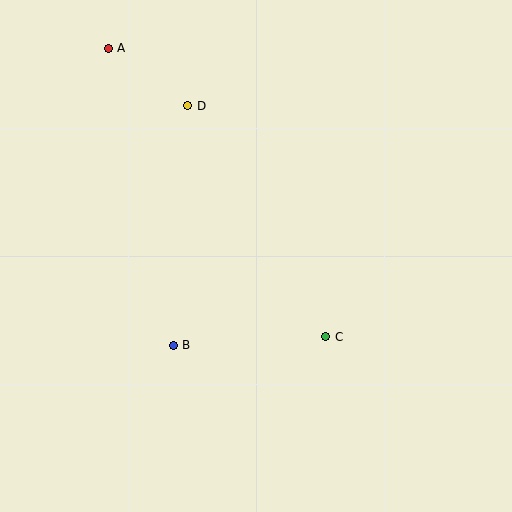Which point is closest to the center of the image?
Point C at (326, 337) is closest to the center.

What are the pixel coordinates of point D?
Point D is at (188, 106).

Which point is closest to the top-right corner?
Point D is closest to the top-right corner.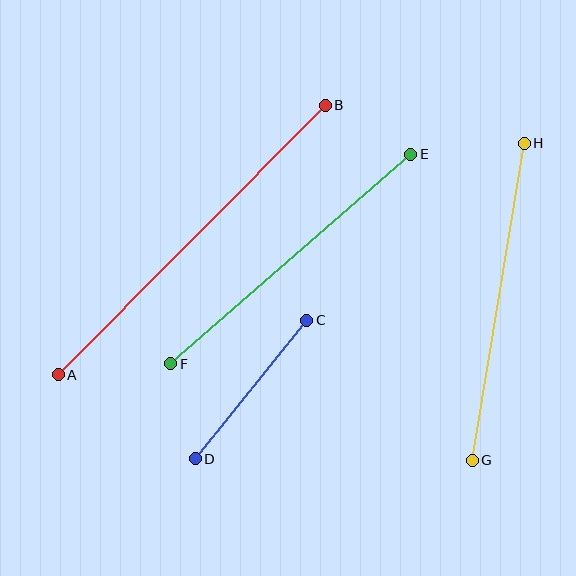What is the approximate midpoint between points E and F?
The midpoint is at approximately (291, 259) pixels.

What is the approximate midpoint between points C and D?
The midpoint is at approximately (251, 389) pixels.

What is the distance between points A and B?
The distance is approximately 379 pixels.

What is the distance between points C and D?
The distance is approximately 178 pixels.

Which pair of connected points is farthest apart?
Points A and B are farthest apart.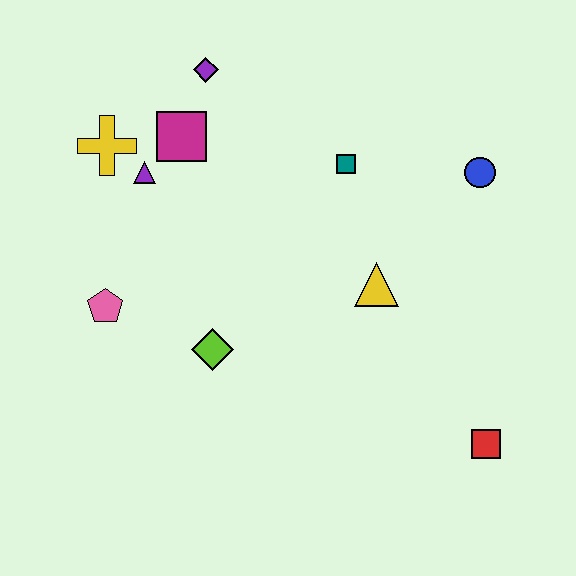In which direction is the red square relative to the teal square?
The red square is below the teal square.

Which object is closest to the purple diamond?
The magenta square is closest to the purple diamond.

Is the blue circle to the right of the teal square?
Yes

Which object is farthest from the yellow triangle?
The yellow cross is farthest from the yellow triangle.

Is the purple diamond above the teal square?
Yes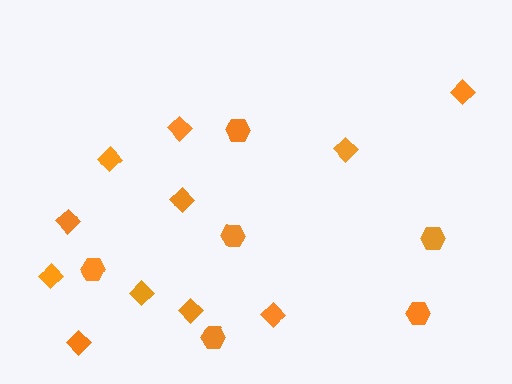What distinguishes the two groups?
There are 2 groups: one group of diamonds (11) and one group of hexagons (6).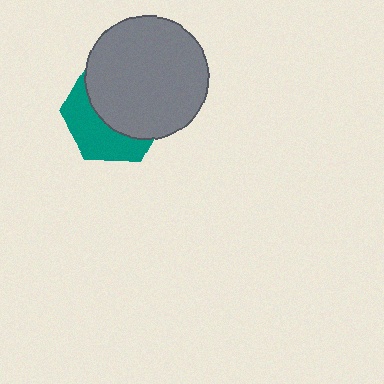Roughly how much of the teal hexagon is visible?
A small part of it is visible (roughly 41%).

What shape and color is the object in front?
The object in front is a gray circle.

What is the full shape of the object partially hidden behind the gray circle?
The partially hidden object is a teal hexagon.